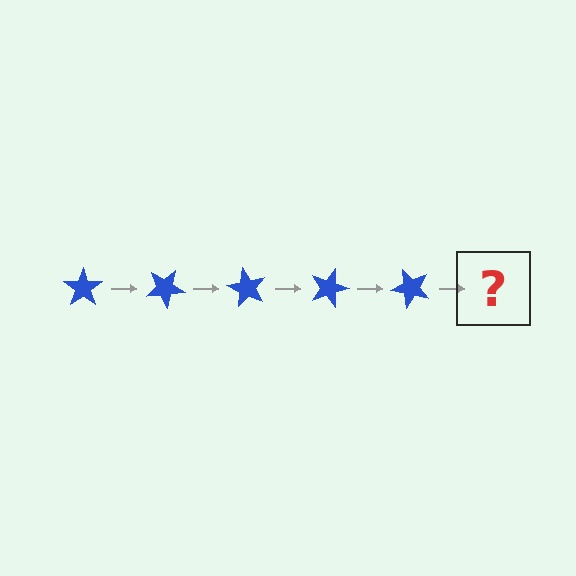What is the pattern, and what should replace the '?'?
The pattern is that the star rotates 30 degrees each step. The '?' should be a blue star rotated 150 degrees.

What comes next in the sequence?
The next element should be a blue star rotated 150 degrees.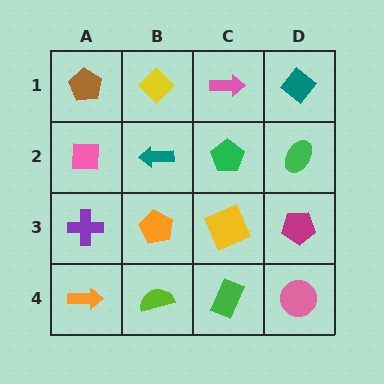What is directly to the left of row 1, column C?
A yellow diamond.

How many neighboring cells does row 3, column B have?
4.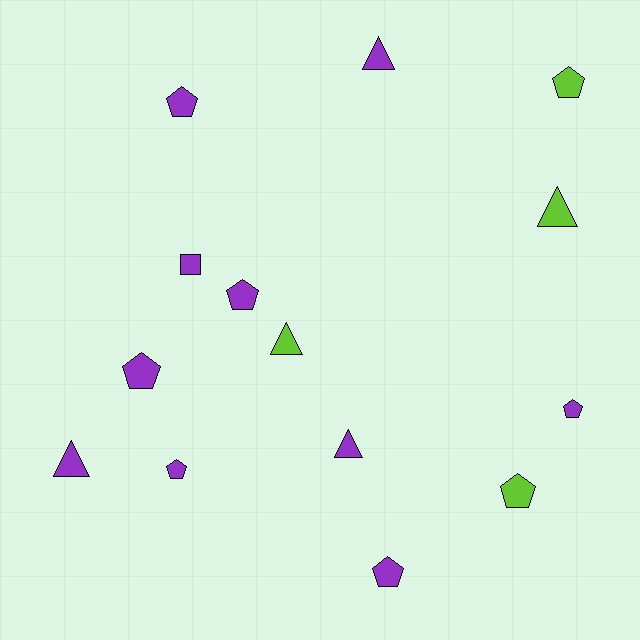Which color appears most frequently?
Purple, with 10 objects.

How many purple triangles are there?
There are 3 purple triangles.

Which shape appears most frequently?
Pentagon, with 8 objects.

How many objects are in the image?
There are 14 objects.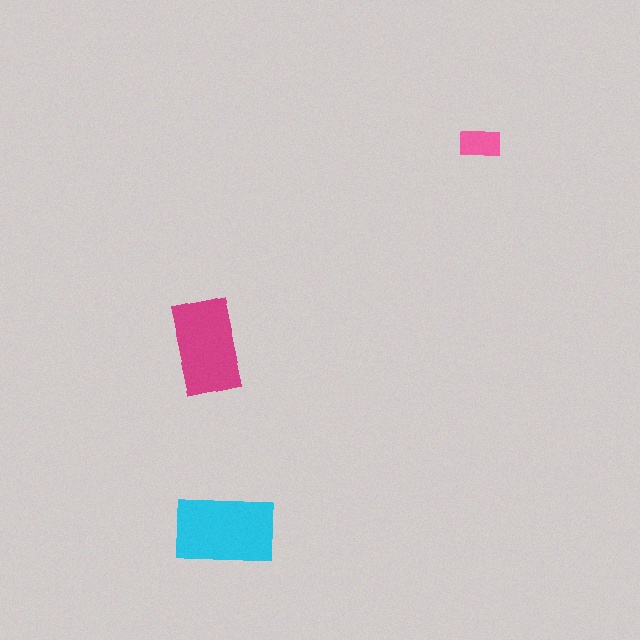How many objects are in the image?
There are 3 objects in the image.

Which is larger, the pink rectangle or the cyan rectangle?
The cyan one.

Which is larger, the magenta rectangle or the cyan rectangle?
The cyan one.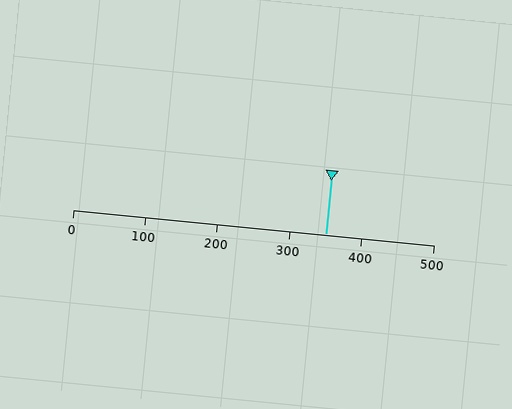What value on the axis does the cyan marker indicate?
The marker indicates approximately 350.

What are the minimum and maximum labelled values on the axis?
The axis runs from 0 to 500.